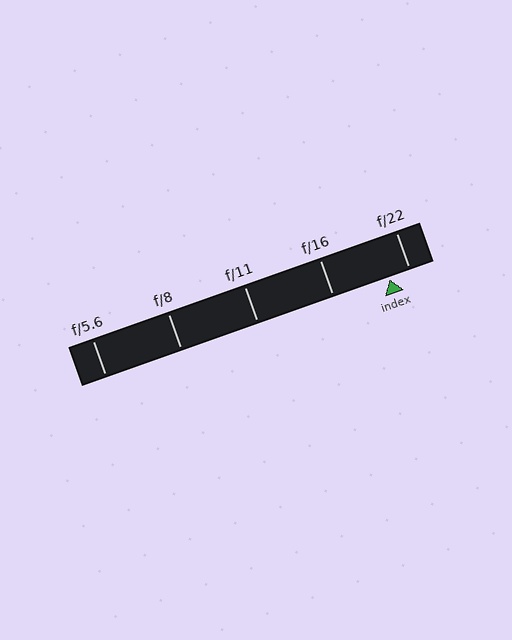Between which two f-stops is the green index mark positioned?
The index mark is between f/16 and f/22.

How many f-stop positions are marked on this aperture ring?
There are 5 f-stop positions marked.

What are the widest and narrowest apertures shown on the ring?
The widest aperture shown is f/5.6 and the narrowest is f/22.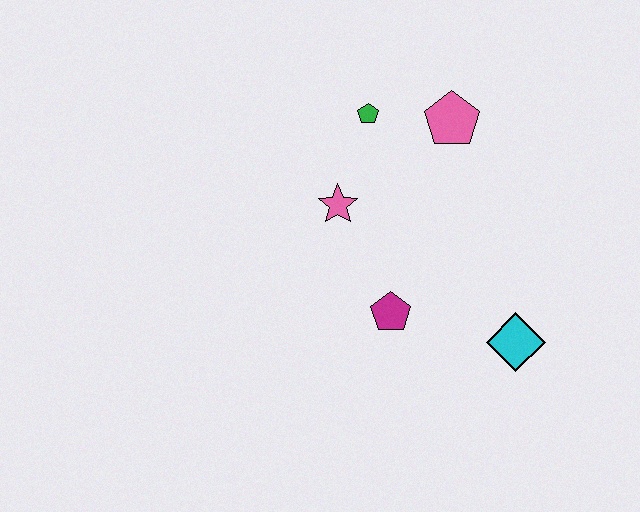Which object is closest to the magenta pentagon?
The pink star is closest to the magenta pentagon.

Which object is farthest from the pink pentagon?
The cyan diamond is farthest from the pink pentagon.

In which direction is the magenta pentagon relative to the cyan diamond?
The magenta pentagon is to the left of the cyan diamond.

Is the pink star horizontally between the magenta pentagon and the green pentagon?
No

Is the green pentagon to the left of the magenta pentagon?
Yes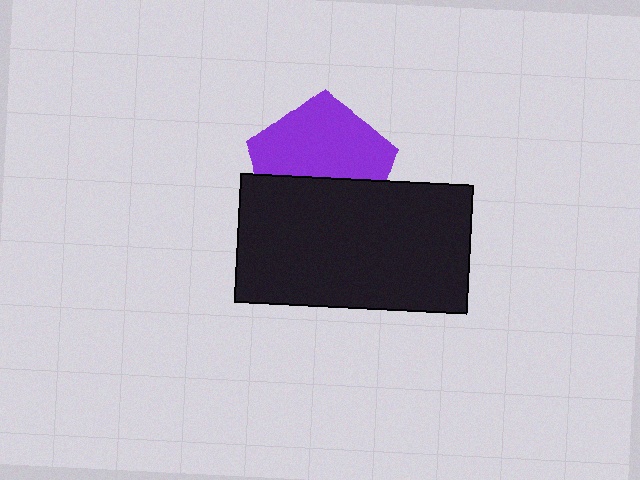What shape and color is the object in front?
The object in front is a black rectangle.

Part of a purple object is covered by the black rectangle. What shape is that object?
It is a pentagon.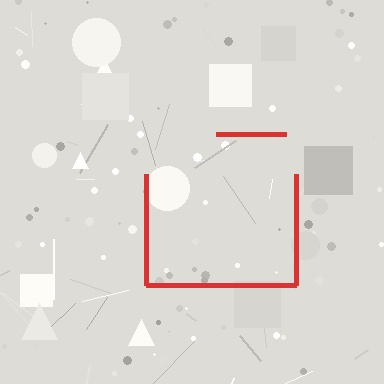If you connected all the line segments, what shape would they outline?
They would outline a square.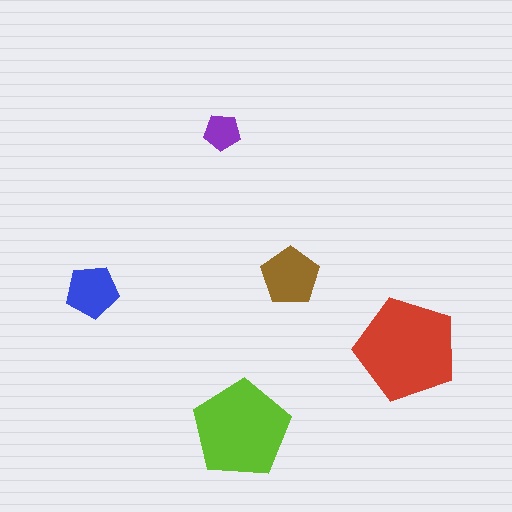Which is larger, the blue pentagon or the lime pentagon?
The lime one.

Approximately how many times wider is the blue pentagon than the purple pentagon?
About 1.5 times wider.